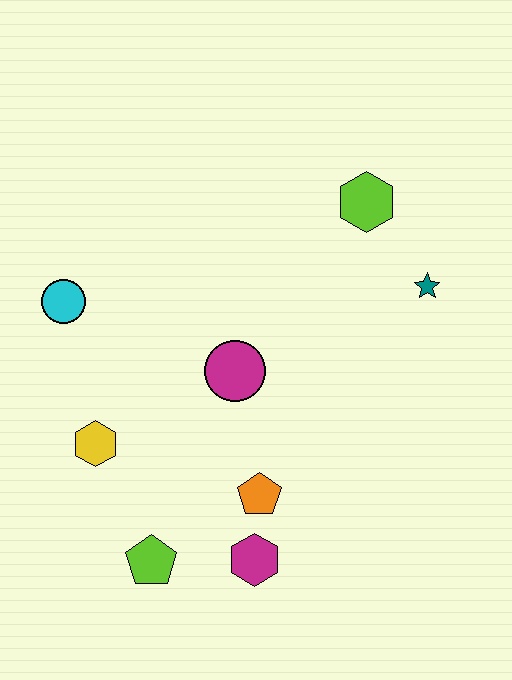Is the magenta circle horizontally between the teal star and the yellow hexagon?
Yes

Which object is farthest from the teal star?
The lime pentagon is farthest from the teal star.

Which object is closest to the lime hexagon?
The teal star is closest to the lime hexagon.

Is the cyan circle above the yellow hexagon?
Yes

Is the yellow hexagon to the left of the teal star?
Yes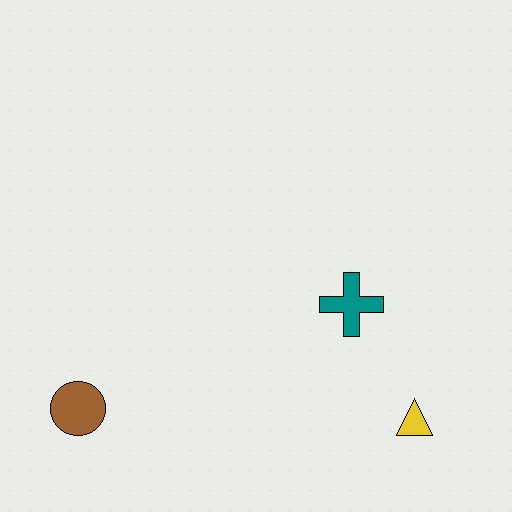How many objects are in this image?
There are 3 objects.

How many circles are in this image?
There is 1 circle.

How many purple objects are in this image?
There are no purple objects.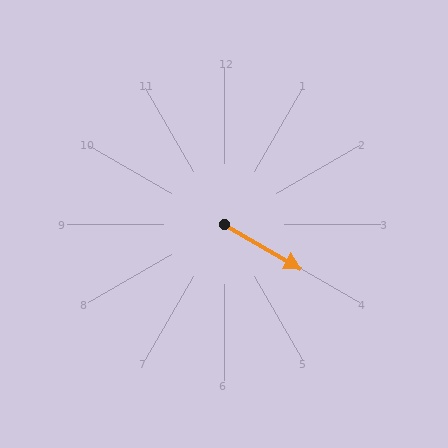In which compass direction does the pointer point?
Southeast.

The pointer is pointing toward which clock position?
Roughly 4 o'clock.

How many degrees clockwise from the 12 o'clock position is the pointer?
Approximately 120 degrees.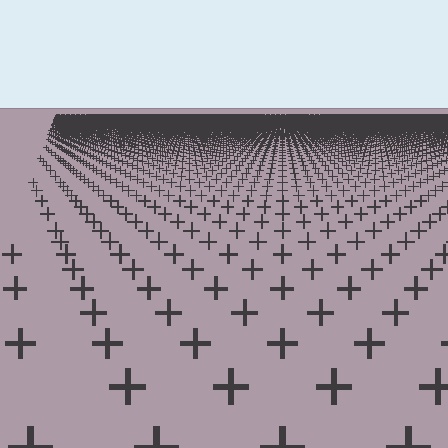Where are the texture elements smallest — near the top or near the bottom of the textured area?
Near the top.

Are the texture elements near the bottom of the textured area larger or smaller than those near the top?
Larger. Near the bottom, elements are closer to the viewer and appear at a bigger on-screen size.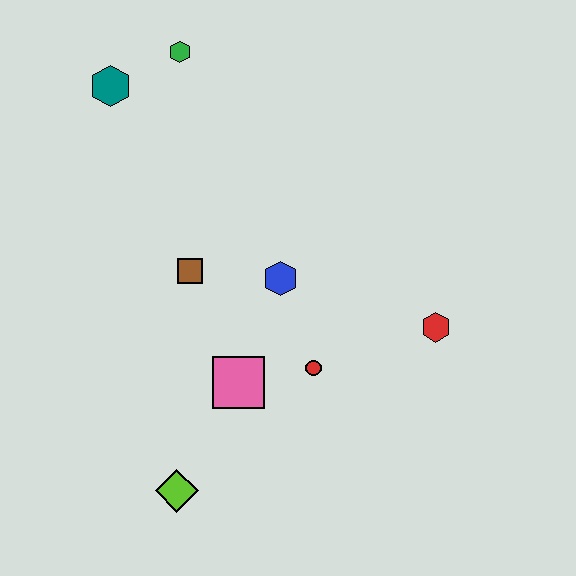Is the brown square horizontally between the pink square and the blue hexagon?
No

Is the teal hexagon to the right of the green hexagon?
No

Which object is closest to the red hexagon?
The red circle is closest to the red hexagon.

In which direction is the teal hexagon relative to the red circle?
The teal hexagon is above the red circle.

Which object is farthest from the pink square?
The green hexagon is farthest from the pink square.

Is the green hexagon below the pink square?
No